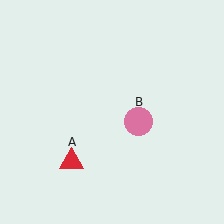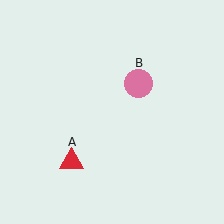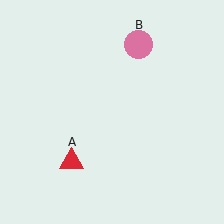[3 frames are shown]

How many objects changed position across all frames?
1 object changed position: pink circle (object B).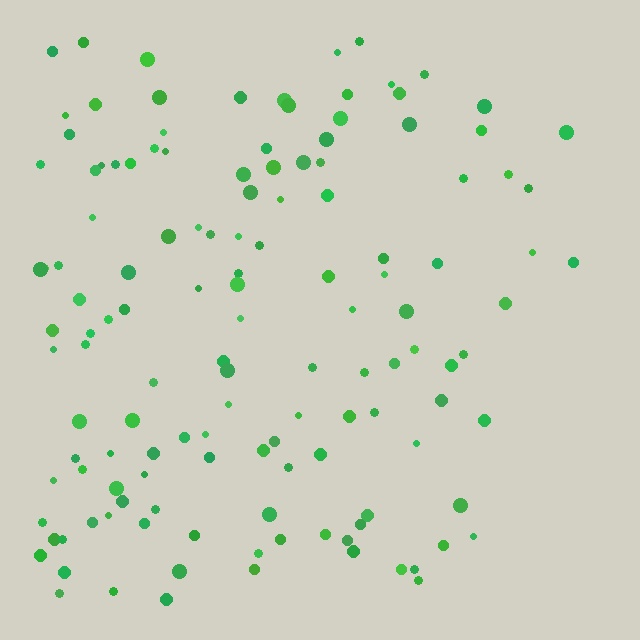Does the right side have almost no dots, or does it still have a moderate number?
Still a moderate number, just noticeably fewer than the left.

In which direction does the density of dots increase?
From right to left, with the left side densest.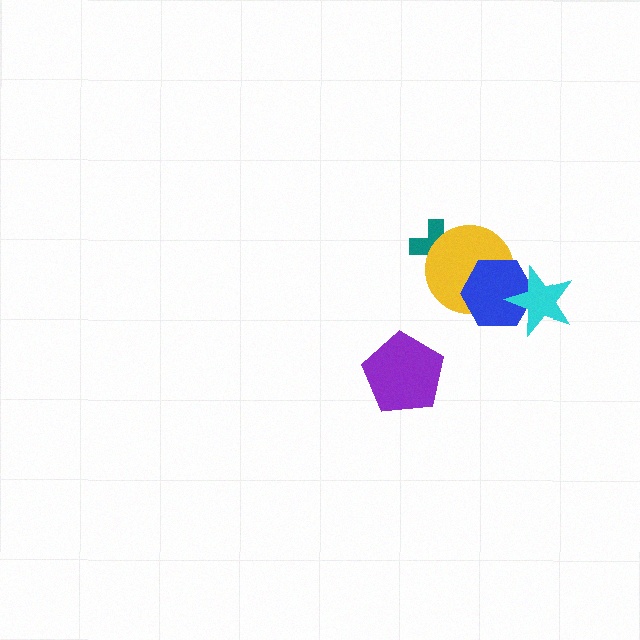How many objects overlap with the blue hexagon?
2 objects overlap with the blue hexagon.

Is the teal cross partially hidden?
Yes, it is partially covered by another shape.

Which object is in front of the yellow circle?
The blue hexagon is in front of the yellow circle.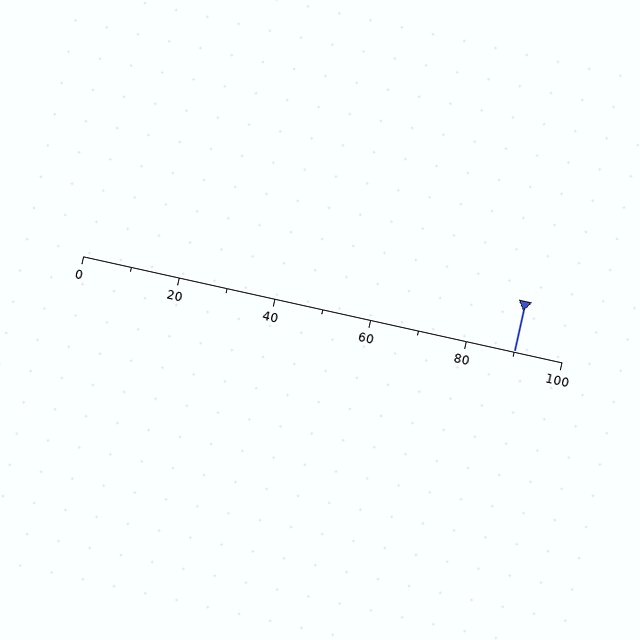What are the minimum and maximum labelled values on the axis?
The axis runs from 0 to 100.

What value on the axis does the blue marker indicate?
The marker indicates approximately 90.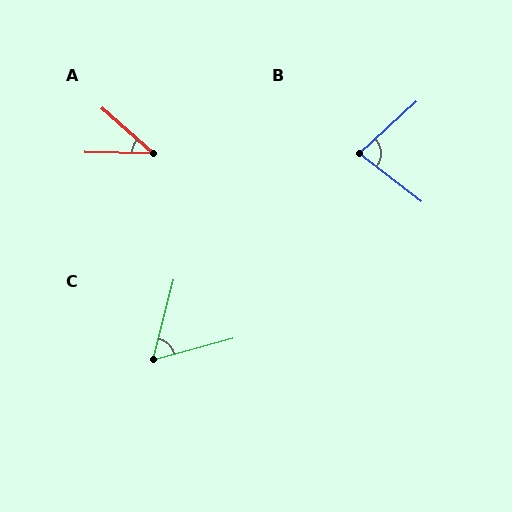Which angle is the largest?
B, at approximately 81 degrees.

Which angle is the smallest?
A, at approximately 40 degrees.